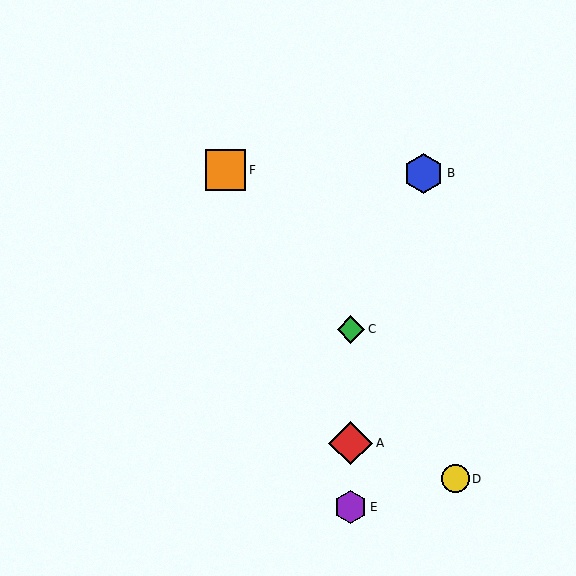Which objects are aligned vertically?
Objects A, C, E are aligned vertically.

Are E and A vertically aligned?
Yes, both are at x≈351.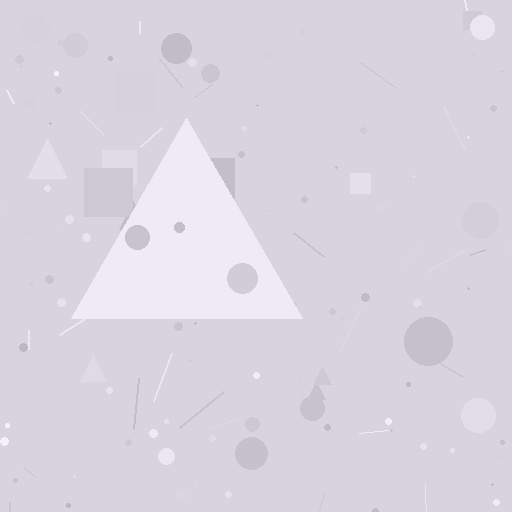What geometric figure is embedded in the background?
A triangle is embedded in the background.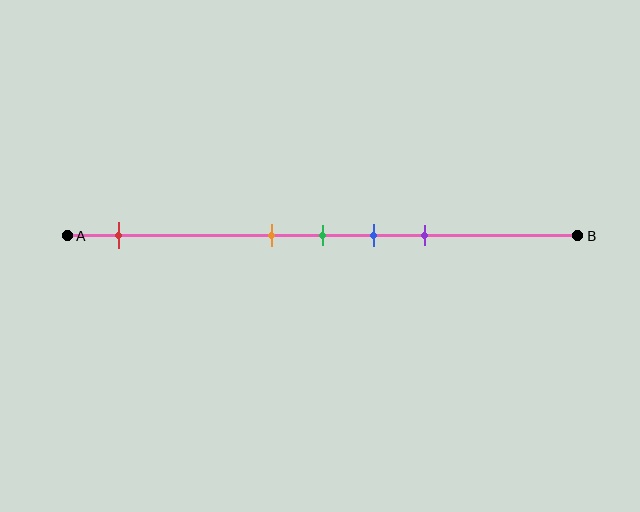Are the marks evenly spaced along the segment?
No, the marks are not evenly spaced.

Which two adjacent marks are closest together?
The orange and green marks are the closest adjacent pair.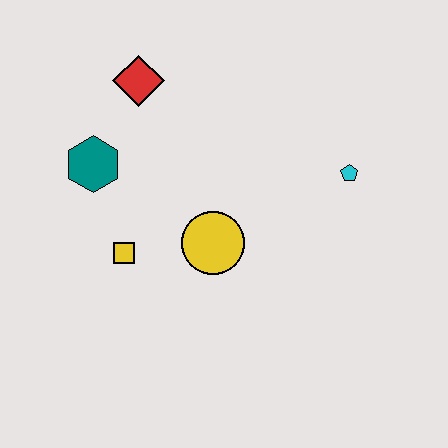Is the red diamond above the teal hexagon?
Yes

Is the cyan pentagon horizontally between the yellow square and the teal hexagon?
No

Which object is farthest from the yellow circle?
The red diamond is farthest from the yellow circle.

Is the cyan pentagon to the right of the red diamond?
Yes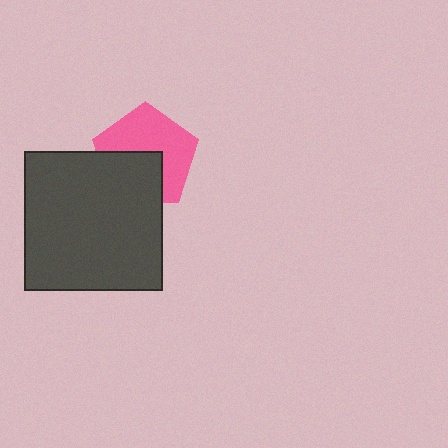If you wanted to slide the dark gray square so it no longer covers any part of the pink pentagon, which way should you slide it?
Slide it down — that is the most direct way to separate the two shapes.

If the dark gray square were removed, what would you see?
You would see the complete pink pentagon.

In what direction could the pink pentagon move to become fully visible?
The pink pentagon could move up. That would shift it out from behind the dark gray square entirely.